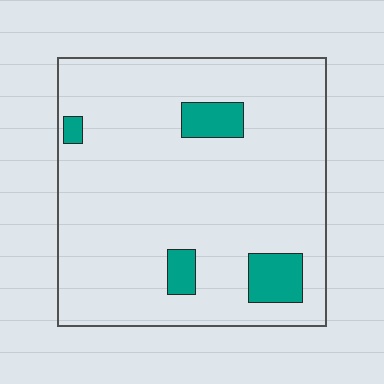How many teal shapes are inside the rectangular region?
4.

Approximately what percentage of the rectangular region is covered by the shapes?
Approximately 10%.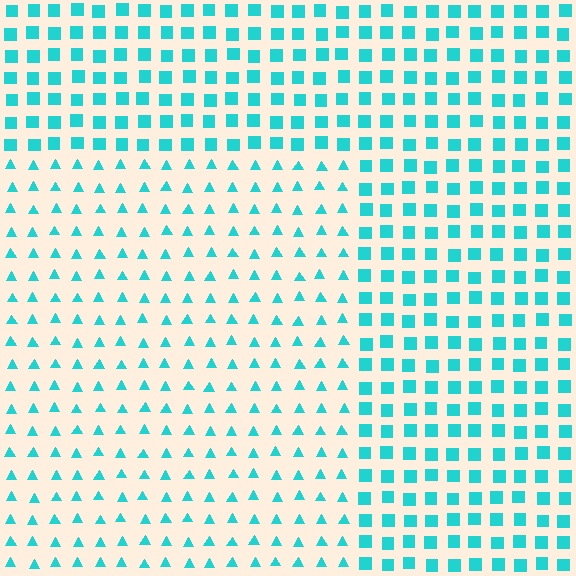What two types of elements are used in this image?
The image uses triangles inside the rectangle region and squares outside it.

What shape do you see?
I see a rectangle.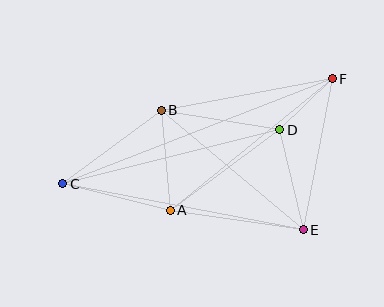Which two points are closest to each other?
Points D and F are closest to each other.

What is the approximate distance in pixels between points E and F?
The distance between E and F is approximately 154 pixels.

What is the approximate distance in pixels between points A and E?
The distance between A and E is approximately 135 pixels.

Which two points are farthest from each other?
Points C and F are farthest from each other.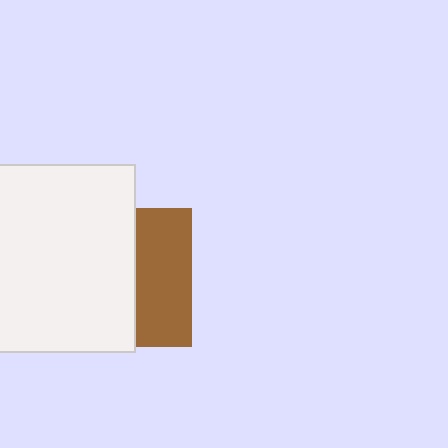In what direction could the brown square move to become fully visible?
The brown square could move right. That would shift it out from behind the white square entirely.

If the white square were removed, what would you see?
You would see the complete brown square.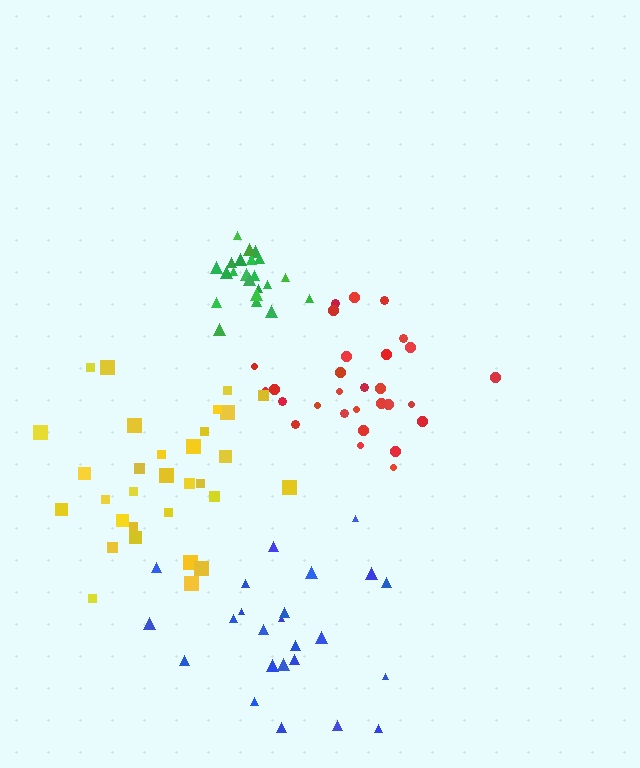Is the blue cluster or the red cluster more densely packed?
Red.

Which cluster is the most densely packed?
Green.